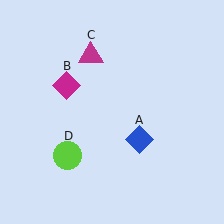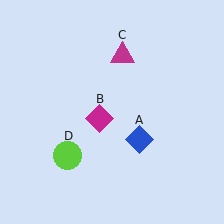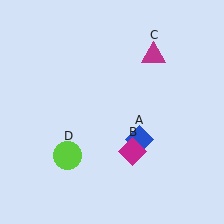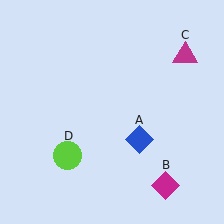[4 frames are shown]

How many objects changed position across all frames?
2 objects changed position: magenta diamond (object B), magenta triangle (object C).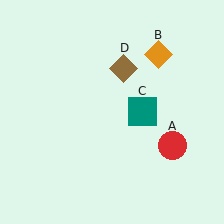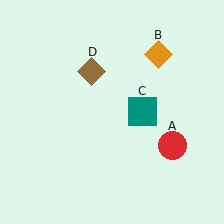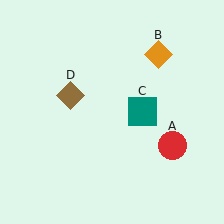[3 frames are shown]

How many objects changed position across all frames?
1 object changed position: brown diamond (object D).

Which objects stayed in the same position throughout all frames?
Red circle (object A) and orange diamond (object B) and teal square (object C) remained stationary.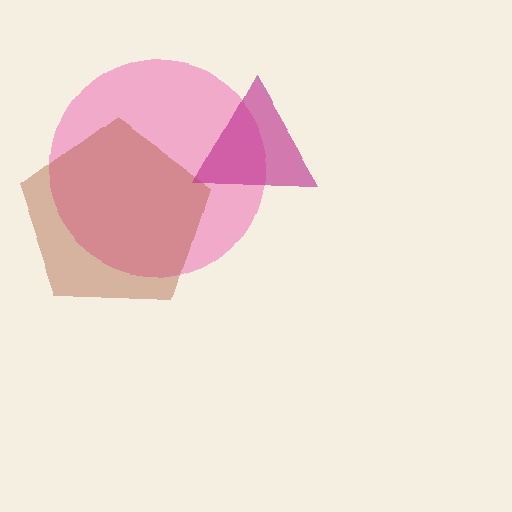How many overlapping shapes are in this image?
There are 3 overlapping shapes in the image.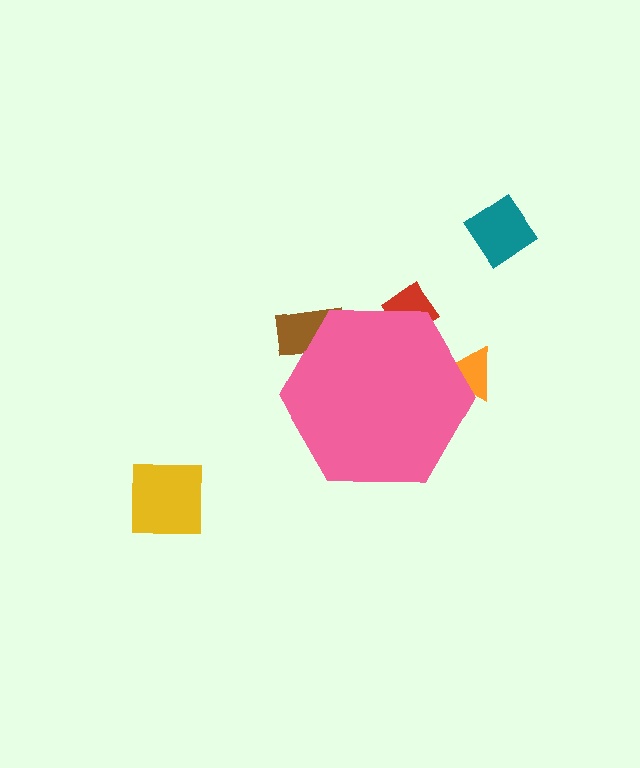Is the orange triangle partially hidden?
Yes, the orange triangle is partially hidden behind the pink hexagon.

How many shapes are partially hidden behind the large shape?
3 shapes are partially hidden.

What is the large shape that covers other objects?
A pink hexagon.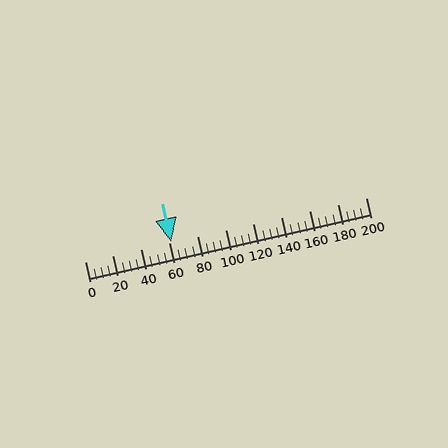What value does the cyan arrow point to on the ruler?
The cyan arrow points to approximately 62.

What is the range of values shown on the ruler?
The ruler shows values from 0 to 200.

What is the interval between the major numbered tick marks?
The major tick marks are spaced 20 units apart.